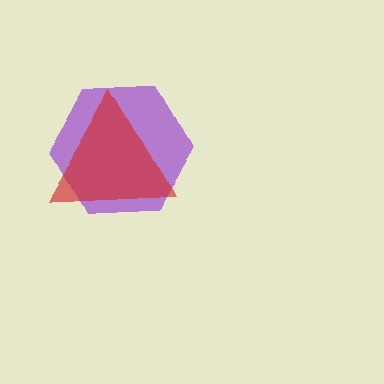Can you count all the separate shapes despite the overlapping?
Yes, there are 2 separate shapes.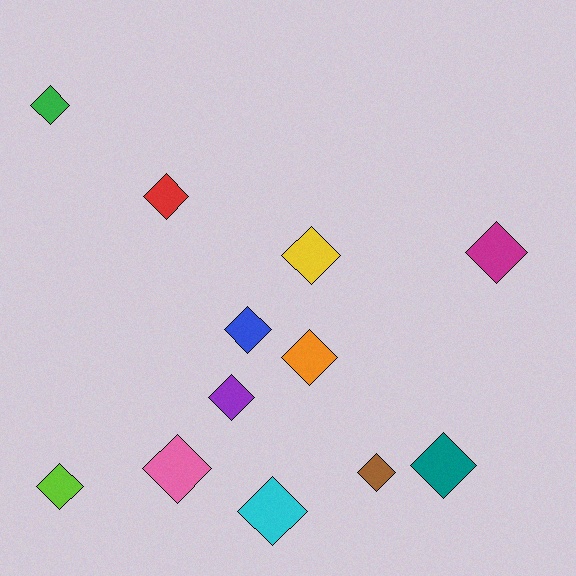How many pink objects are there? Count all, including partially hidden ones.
There is 1 pink object.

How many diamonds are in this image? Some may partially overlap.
There are 12 diamonds.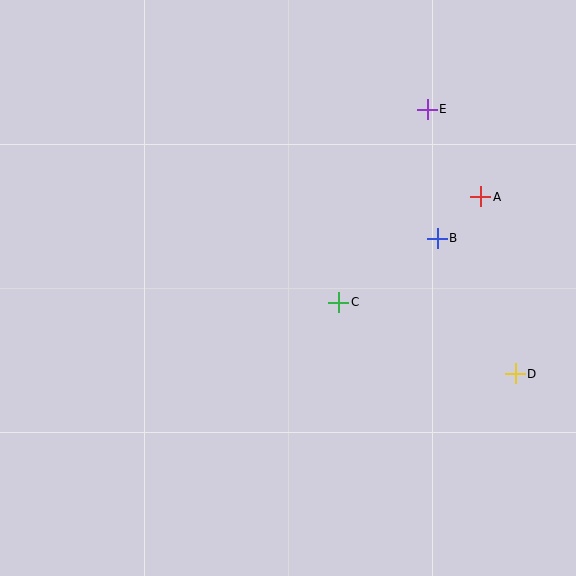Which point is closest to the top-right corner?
Point E is closest to the top-right corner.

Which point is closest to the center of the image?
Point C at (339, 302) is closest to the center.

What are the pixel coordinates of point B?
Point B is at (437, 238).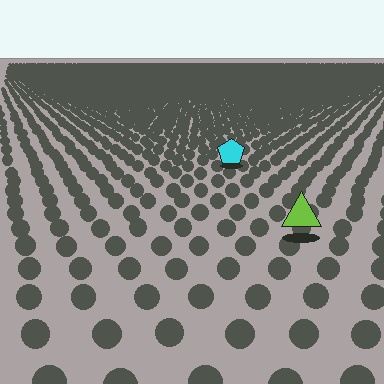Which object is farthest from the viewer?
The cyan pentagon is farthest from the viewer. It appears smaller and the ground texture around it is denser.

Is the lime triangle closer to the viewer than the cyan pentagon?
Yes. The lime triangle is closer — you can tell from the texture gradient: the ground texture is coarser near it.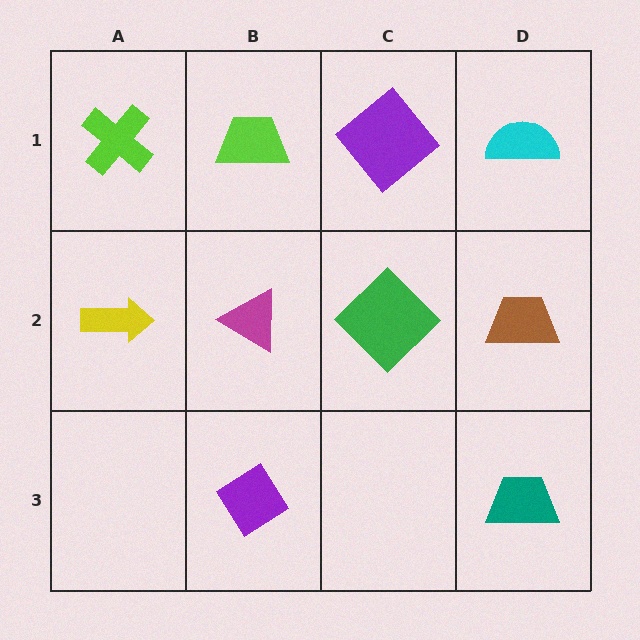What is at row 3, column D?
A teal trapezoid.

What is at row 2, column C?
A green diamond.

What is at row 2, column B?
A magenta triangle.